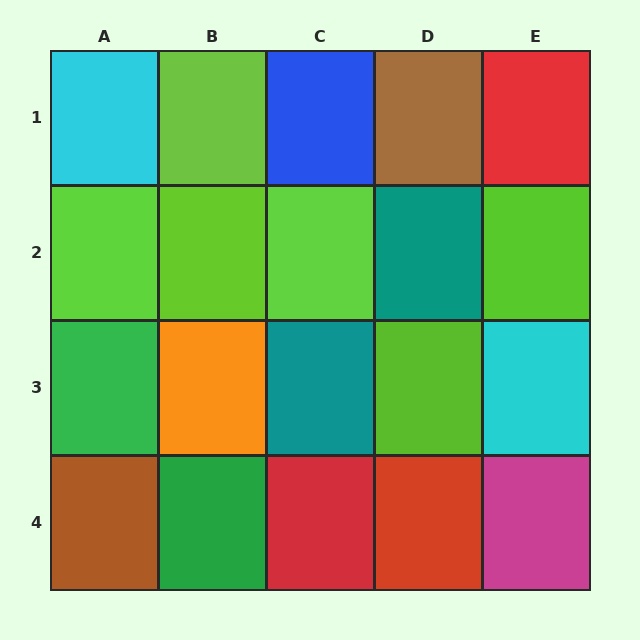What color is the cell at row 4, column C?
Red.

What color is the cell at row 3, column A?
Green.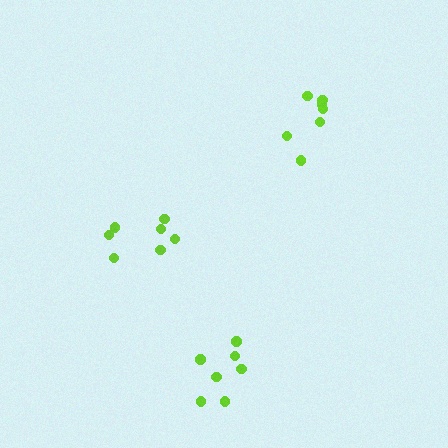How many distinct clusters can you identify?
There are 3 distinct clusters.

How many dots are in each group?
Group 1: 7 dots, Group 2: 7 dots, Group 3: 8 dots (22 total).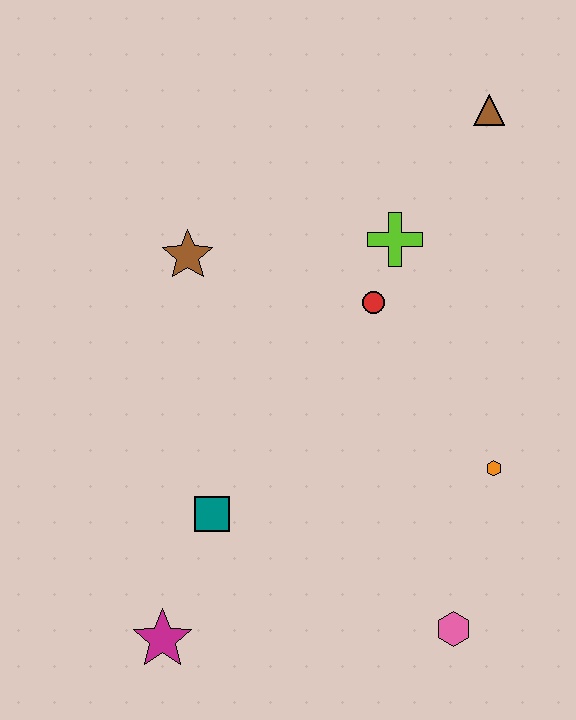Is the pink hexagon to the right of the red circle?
Yes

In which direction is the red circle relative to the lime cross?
The red circle is below the lime cross.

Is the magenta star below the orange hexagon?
Yes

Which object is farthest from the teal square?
The brown triangle is farthest from the teal square.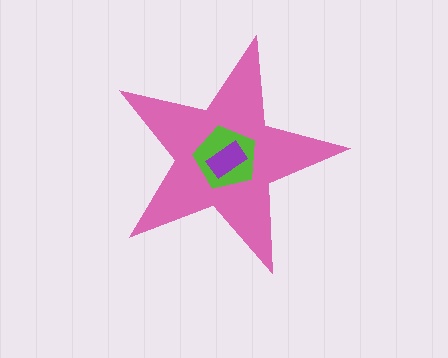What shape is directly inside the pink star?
The lime pentagon.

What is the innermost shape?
The purple rectangle.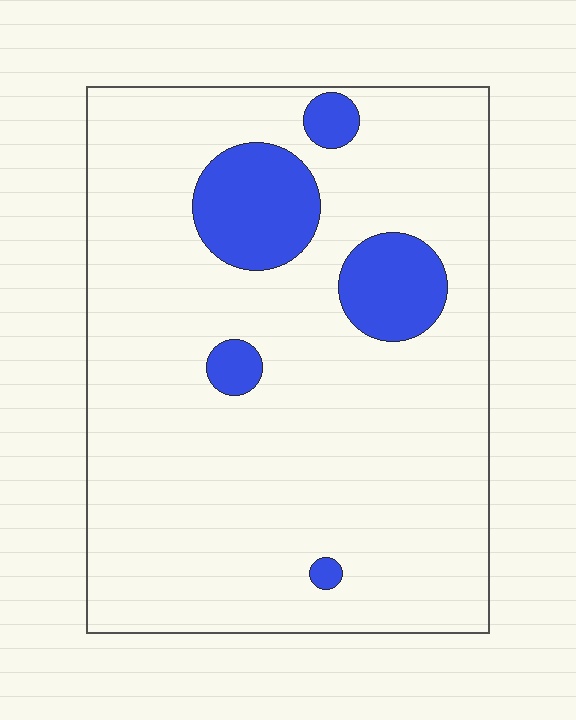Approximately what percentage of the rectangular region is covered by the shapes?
Approximately 15%.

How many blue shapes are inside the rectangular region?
5.